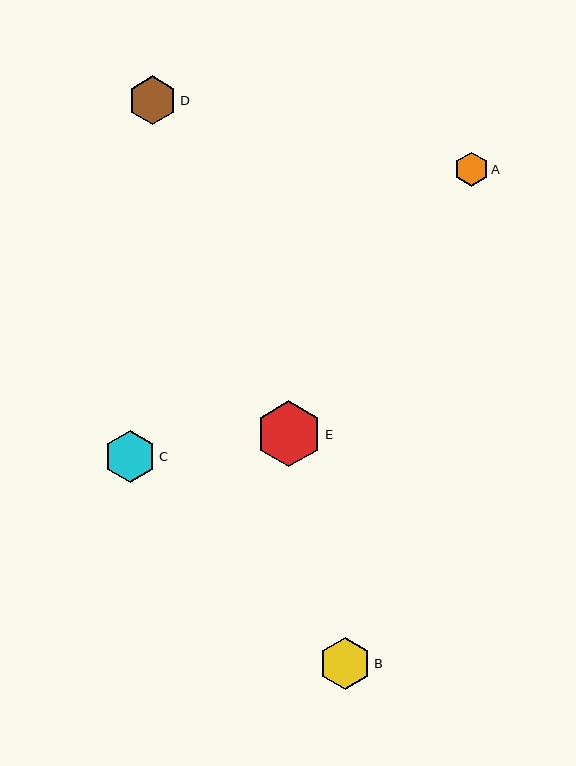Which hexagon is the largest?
Hexagon E is the largest with a size of approximately 66 pixels.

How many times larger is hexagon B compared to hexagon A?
Hexagon B is approximately 1.5 times the size of hexagon A.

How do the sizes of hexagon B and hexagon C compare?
Hexagon B and hexagon C are approximately the same size.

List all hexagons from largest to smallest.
From largest to smallest: E, B, C, D, A.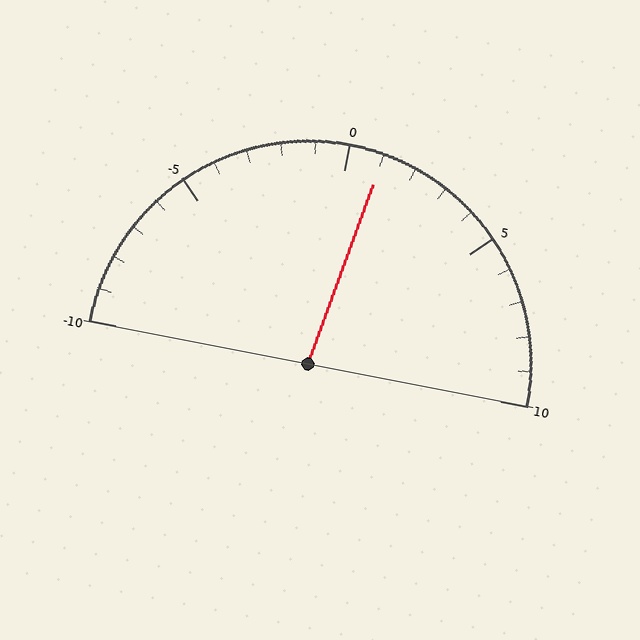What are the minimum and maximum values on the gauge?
The gauge ranges from -10 to 10.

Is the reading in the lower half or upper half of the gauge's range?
The reading is in the upper half of the range (-10 to 10).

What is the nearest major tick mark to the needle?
The nearest major tick mark is 0.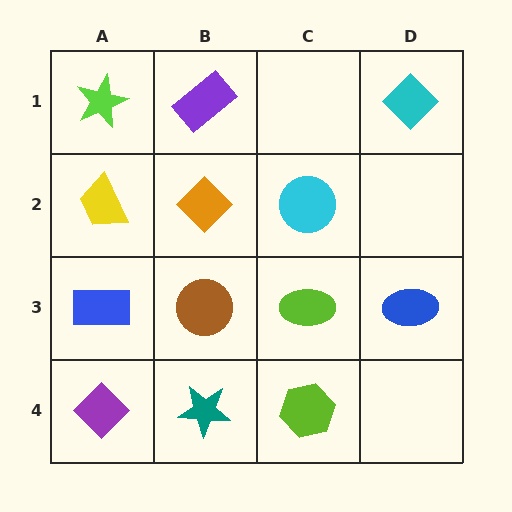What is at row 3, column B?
A brown circle.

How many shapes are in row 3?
4 shapes.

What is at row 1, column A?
A lime star.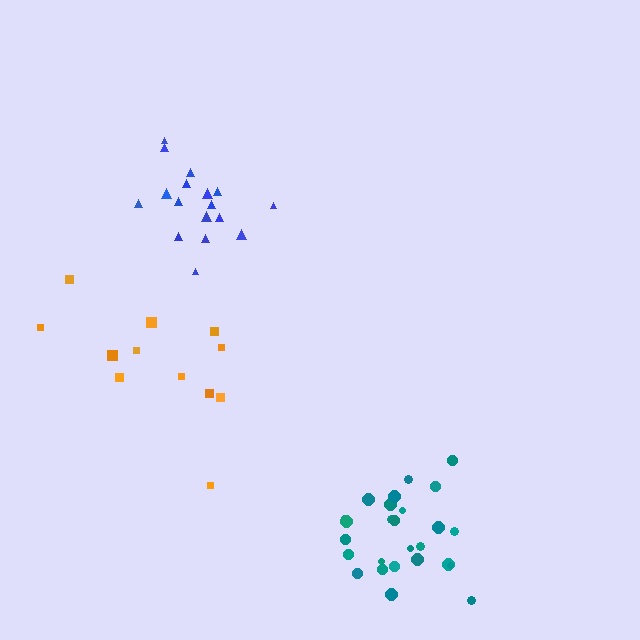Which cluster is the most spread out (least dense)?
Orange.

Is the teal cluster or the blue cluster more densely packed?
Teal.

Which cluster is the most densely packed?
Teal.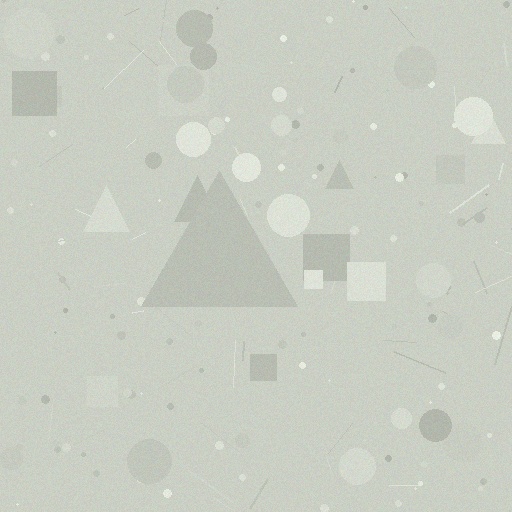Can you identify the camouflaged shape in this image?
The camouflaged shape is a triangle.